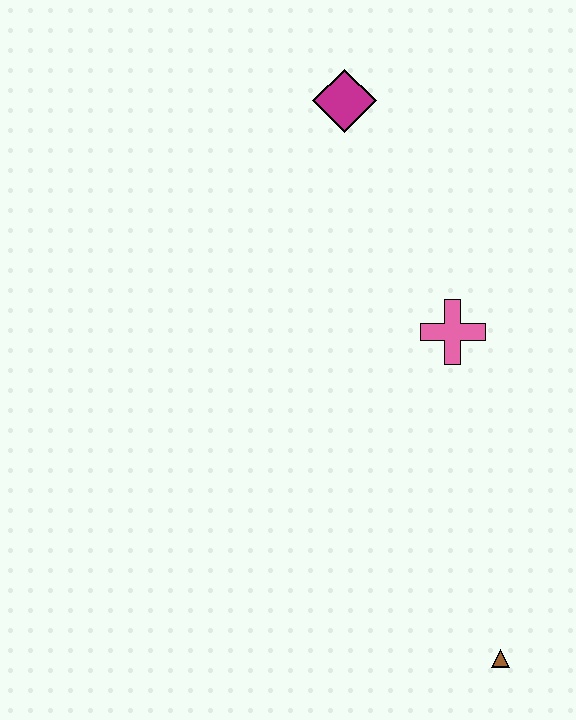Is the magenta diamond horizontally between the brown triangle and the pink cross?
No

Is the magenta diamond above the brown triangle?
Yes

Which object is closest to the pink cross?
The magenta diamond is closest to the pink cross.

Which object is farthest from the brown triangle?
The magenta diamond is farthest from the brown triangle.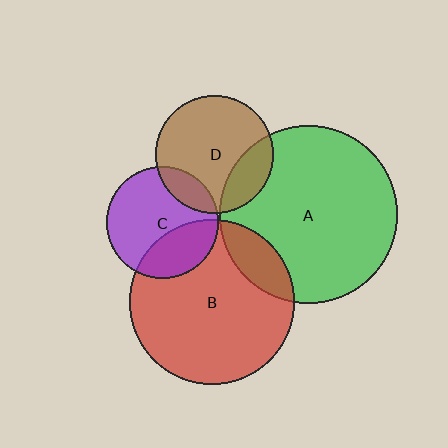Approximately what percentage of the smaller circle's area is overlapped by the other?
Approximately 15%.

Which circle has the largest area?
Circle A (green).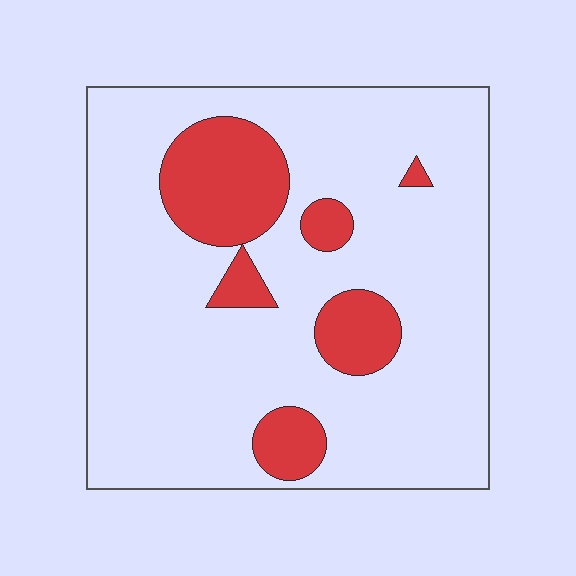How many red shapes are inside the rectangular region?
6.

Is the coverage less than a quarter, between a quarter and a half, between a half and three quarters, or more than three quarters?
Less than a quarter.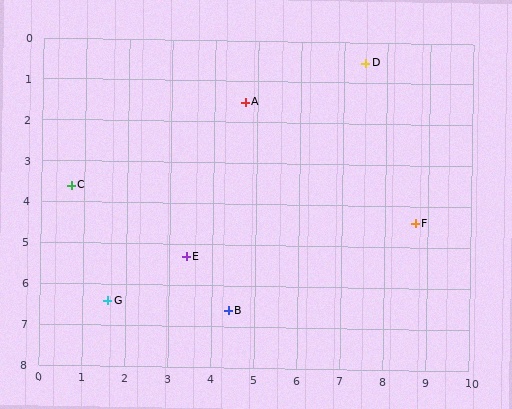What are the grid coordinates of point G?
Point G is at approximately (1.6, 6.4).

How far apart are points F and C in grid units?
Points F and C are about 8.0 grid units apart.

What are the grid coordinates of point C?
Point C is at approximately (0.7, 3.6).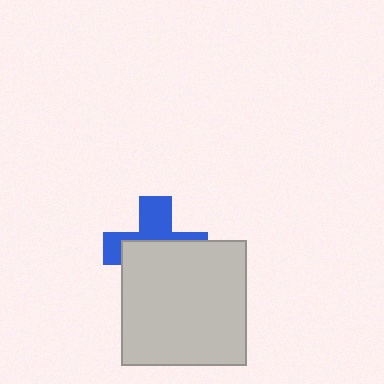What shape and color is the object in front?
The object in front is a light gray square.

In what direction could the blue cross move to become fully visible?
The blue cross could move up. That would shift it out from behind the light gray square entirely.